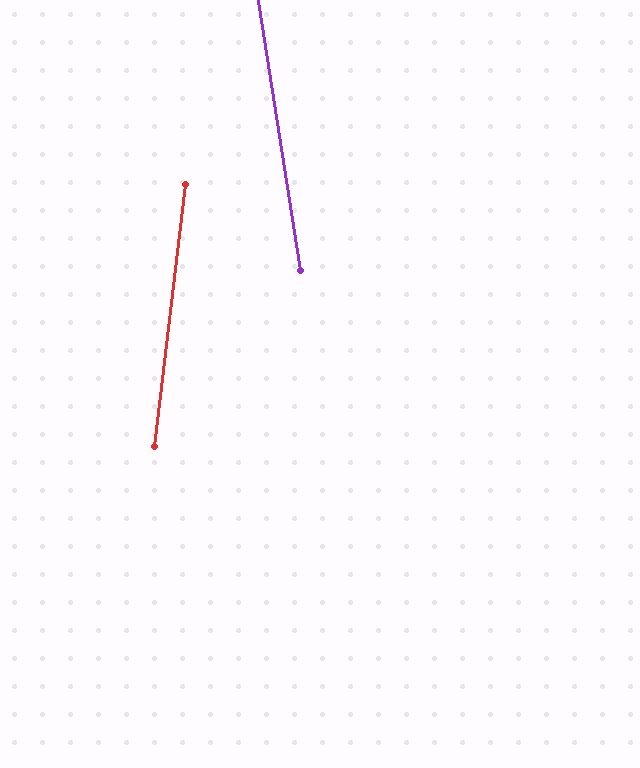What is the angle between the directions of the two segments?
Approximately 16 degrees.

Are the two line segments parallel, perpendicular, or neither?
Neither parallel nor perpendicular — they differ by about 16°.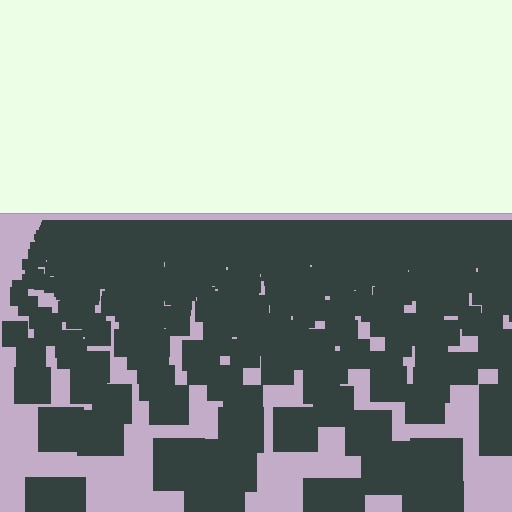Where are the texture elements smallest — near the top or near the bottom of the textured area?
Near the top.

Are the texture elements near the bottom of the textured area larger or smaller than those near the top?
Larger. Near the bottom, elements are closer to the viewer and appear at a bigger on-screen size.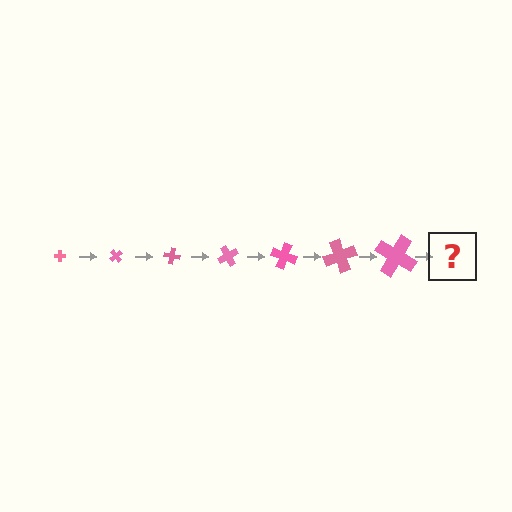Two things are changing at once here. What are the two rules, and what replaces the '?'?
The two rules are that the cross grows larger each step and it rotates 50 degrees each step. The '?' should be a cross, larger than the previous one and rotated 350 degrees from the start.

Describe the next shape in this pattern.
It should be a cross, larger than the previous one and rotated 350 degrees from the start.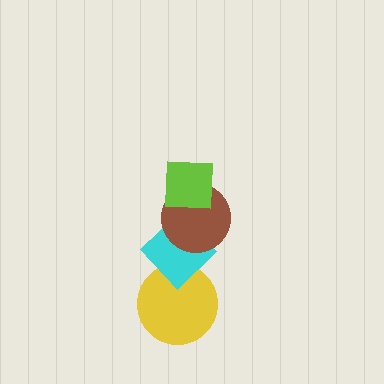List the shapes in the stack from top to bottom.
From top to bottom: the lime square, the brown circle, the cyan diamond, the yellow circle.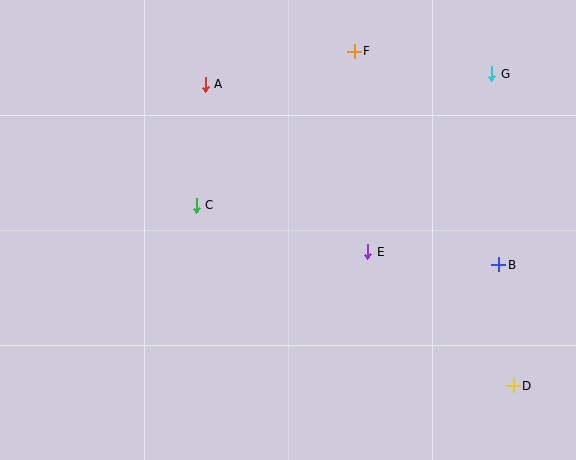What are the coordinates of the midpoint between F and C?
The midpoint between F and C is at (275, 128).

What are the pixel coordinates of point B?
Point B is at (499, 265).